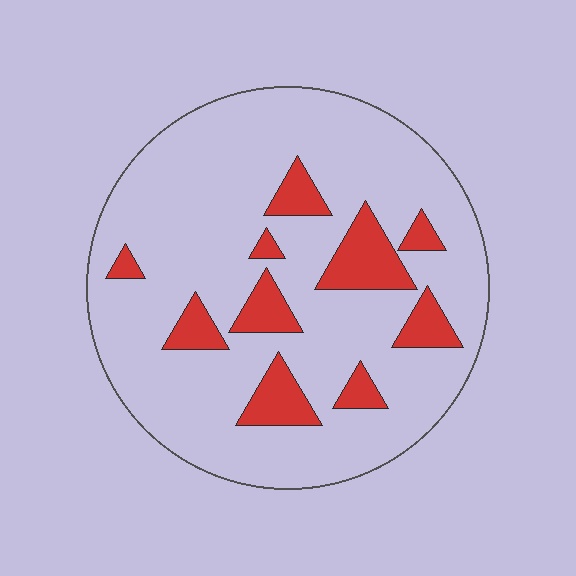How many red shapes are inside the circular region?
10.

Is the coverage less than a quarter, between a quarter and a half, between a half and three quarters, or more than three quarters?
Less than a quarter.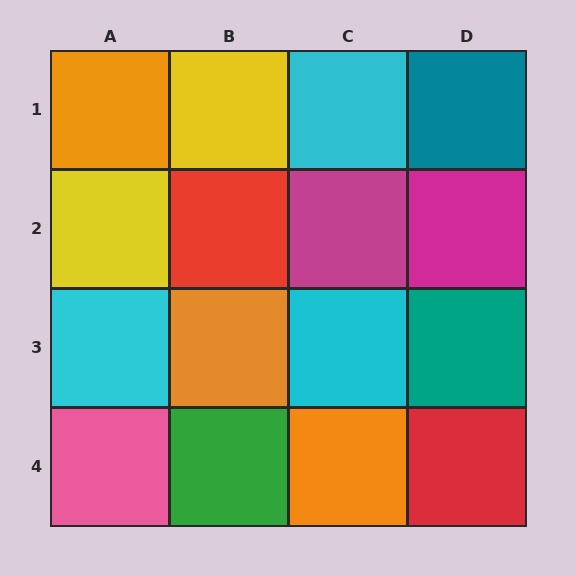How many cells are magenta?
2 cells are magenta.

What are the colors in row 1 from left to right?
Orange, yellow, cyan, teal.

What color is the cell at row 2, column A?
Yellow.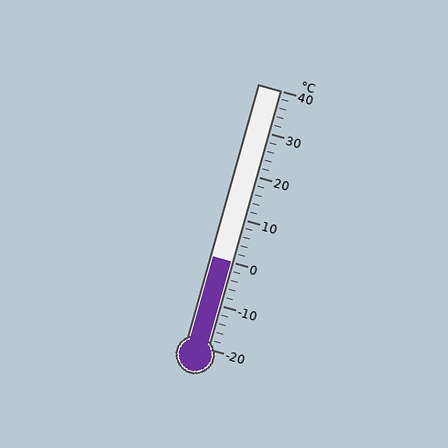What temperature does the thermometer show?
The thermometer shows approximately 0°C.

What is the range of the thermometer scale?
The thermometer scale ranges from -20°C to 40°C.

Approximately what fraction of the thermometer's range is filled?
The thermometer is filled to approximately 35% of its range.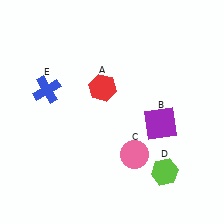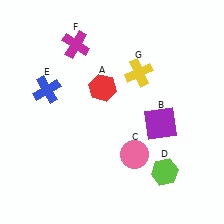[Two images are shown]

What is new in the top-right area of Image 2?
A yellow cross (G) was added in the top-right area of Image 2.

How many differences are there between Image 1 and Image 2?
There are 2 differences between the two images.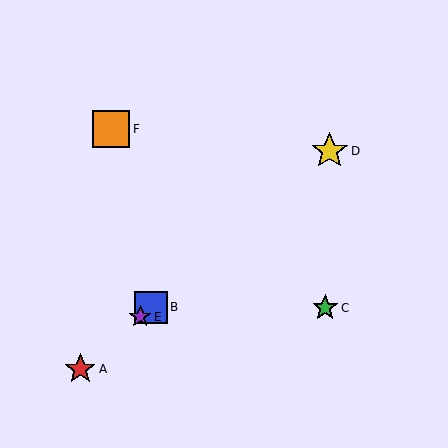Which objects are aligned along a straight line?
Objects A, B, D, E are aligned along a straight line.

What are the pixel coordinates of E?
Object E is at (140, 317).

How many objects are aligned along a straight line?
4 objects (A, B, D, E) are aligned along a straight line.